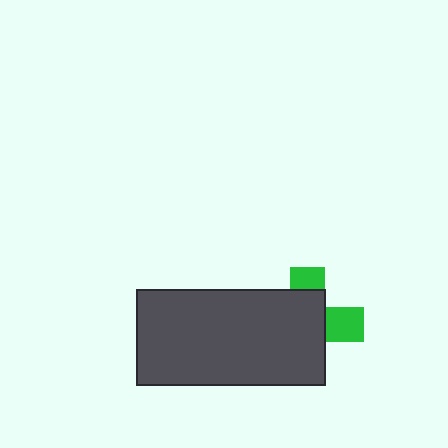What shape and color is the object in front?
The object in front is a dark gray rectangle.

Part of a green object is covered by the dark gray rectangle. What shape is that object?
It is a cross.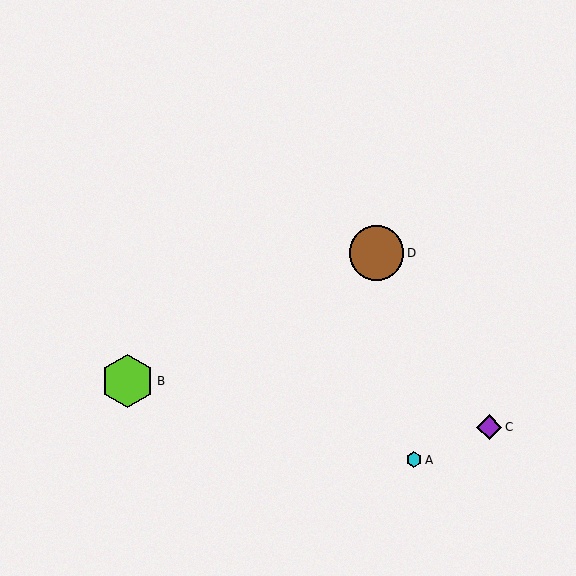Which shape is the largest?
The brown circle (labeled D) is the largest.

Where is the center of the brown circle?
The center of the brown circle is at (376, 253).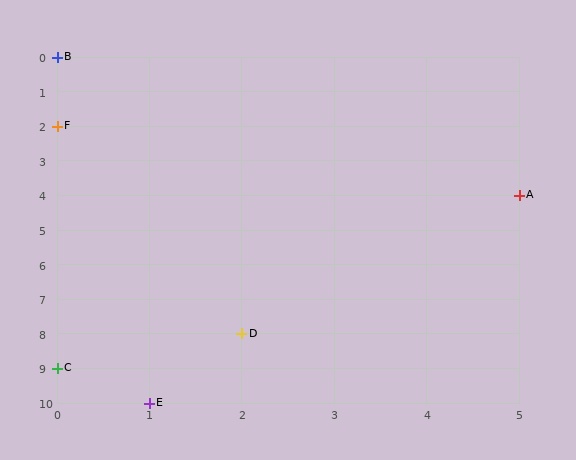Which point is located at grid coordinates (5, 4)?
Point A is at (5, 4).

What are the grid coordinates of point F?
Point F is at grid coordinates (0, 2).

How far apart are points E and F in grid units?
Points E and F are 1 column and 8 rows apart (about 8.1 grid units diagonally).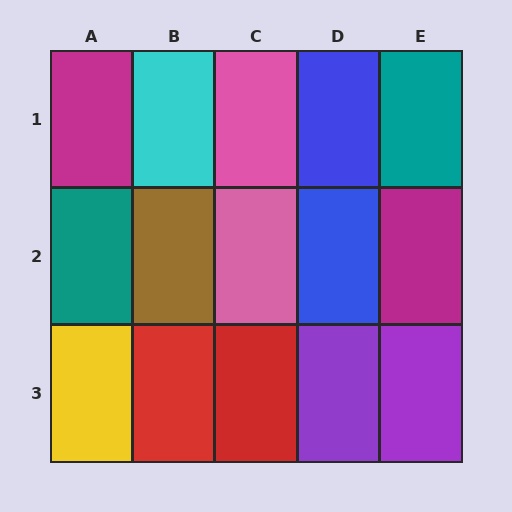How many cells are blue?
2 cells are blue.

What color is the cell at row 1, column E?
Teal.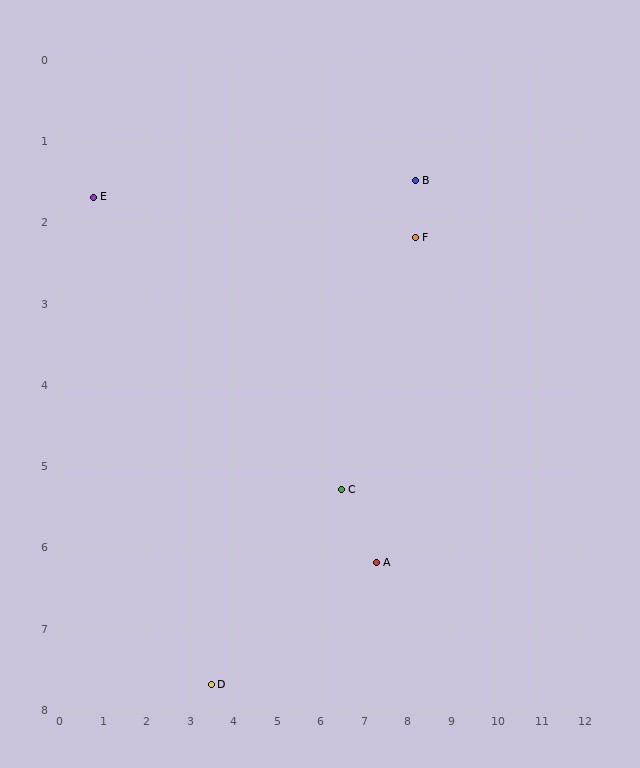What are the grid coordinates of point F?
Point F is at approximately (8.2, 2.2).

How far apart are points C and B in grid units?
Points C and B are about 4.2 grid units apart.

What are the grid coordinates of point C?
Point C is at approximately (6.5, 5.3).